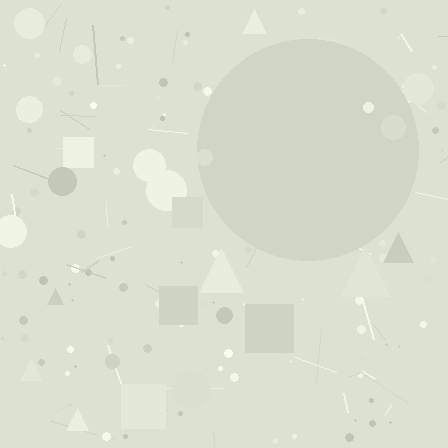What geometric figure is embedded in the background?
A circle is embedded in the background.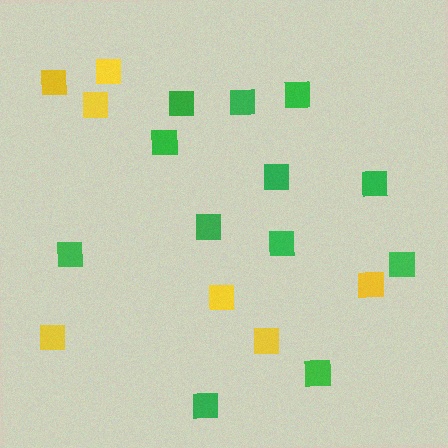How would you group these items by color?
There are 2 groups: one group of green squares (12) and one group of yellow squares (7).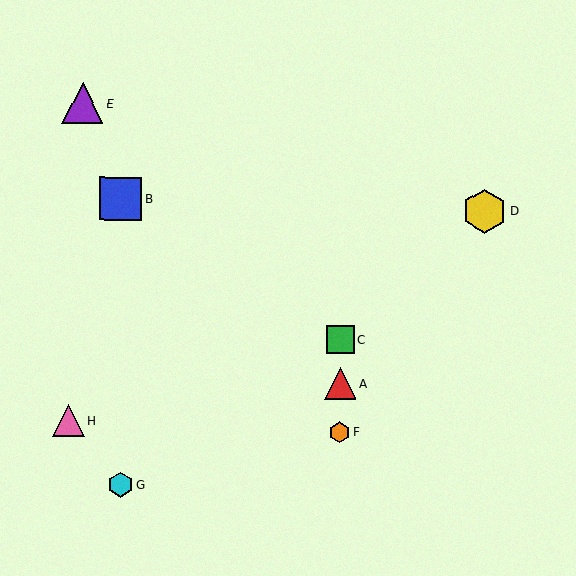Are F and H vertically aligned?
No, F is at x≈339 and H is at x≈69.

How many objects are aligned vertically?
3 objects (A, C, F) are aligned vertically.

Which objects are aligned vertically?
Objects A, C, F are aligned vertically.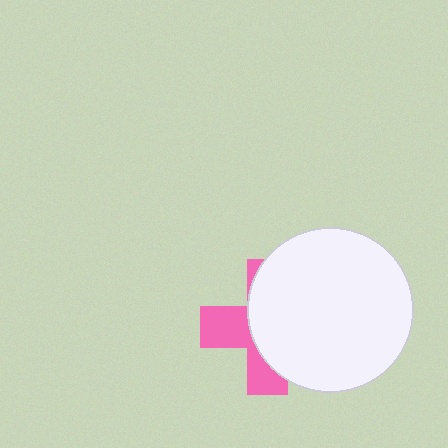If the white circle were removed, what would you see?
You would see the complete pink cross.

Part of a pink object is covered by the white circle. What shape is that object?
It is a cross.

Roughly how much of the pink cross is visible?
A small part of it is visible (roughly 39%).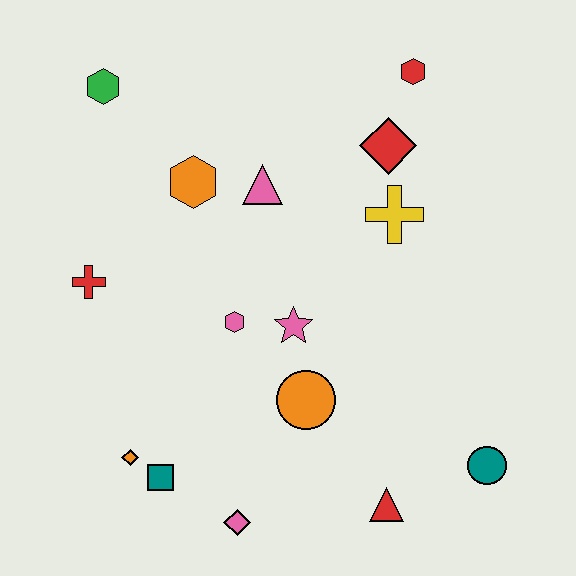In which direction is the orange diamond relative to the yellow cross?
The orange diamond is to the left of the yellow cross.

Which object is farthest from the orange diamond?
The red hexagon is farthest from the orange diamond.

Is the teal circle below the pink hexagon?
Yes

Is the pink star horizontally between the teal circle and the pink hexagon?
Yes